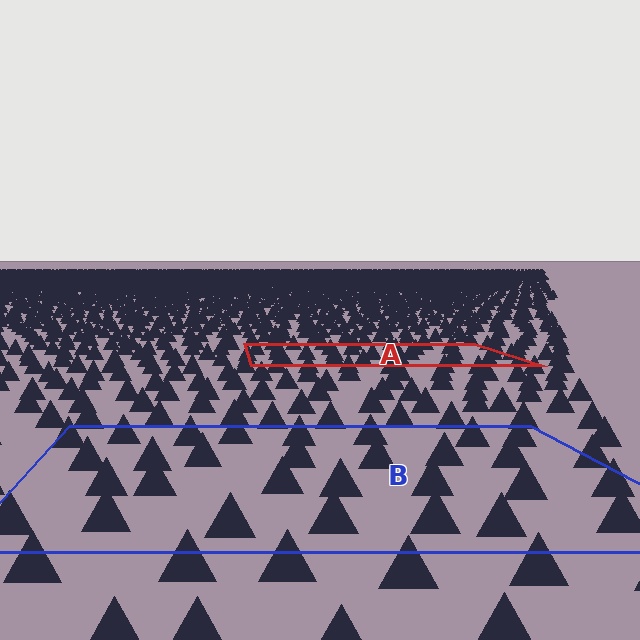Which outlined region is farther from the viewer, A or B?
Region A is farther from the viewer — the texture elements inside it appear smaller and more densely packed.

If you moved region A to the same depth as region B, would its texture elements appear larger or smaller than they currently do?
They would appear larger. At a closer depth, the same texture elements are projected at a bigger on-screen size.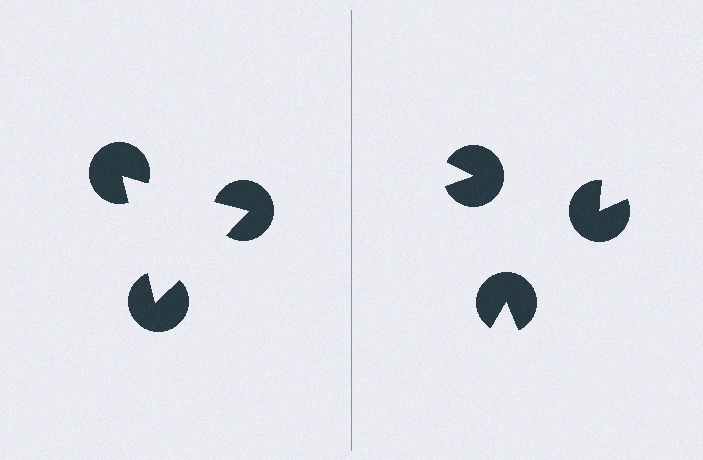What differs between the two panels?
The pac-man discs are positioned identically on both sides; only the wedge orientations differ. On the left they align to a triangle; on the right they are misaligned.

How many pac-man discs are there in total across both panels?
6 — 3 on each side.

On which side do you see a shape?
An illusory triangle appears on the left side. On the right side the wedge cuts are rotated, so no coherent shape forms.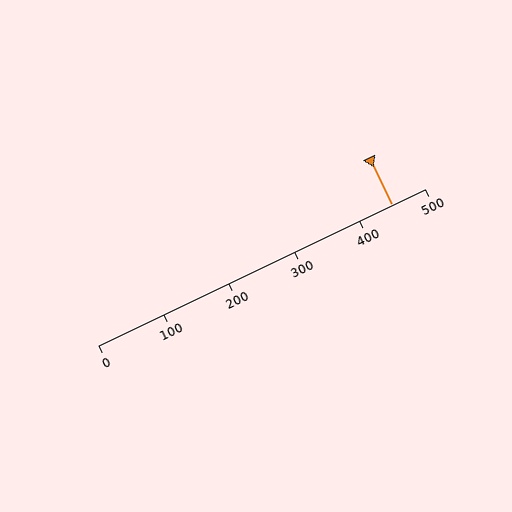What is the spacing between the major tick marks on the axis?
The major ticks are spaced 100 apart.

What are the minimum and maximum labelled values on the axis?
The axis runs from 0 to 500.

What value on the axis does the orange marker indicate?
The marker indicates approximately 450.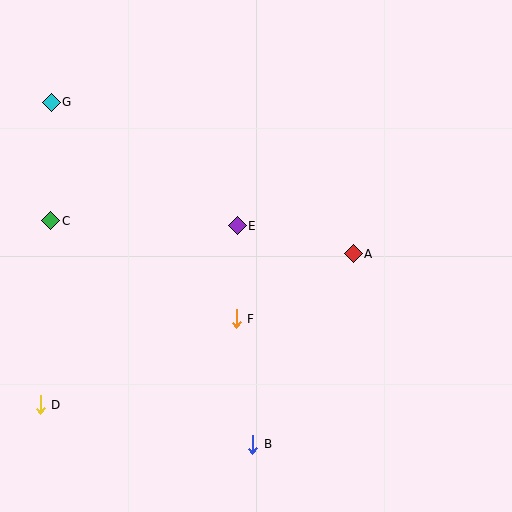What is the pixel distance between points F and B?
The distance between F and B is 127 pixels.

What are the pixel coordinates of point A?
Point A is at (353, 254).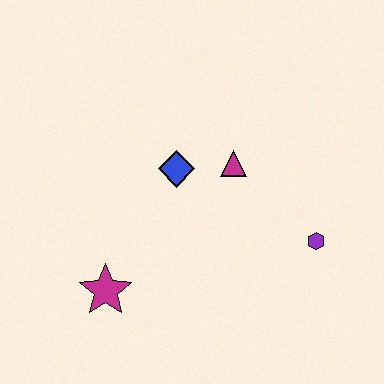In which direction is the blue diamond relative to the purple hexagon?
The blue diamond is to the left of the purple hexagon.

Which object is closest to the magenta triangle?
The blue diamond is closest to the magenta triangle.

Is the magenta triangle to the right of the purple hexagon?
No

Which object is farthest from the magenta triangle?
The magenta star is farthest from the magenta triangle.